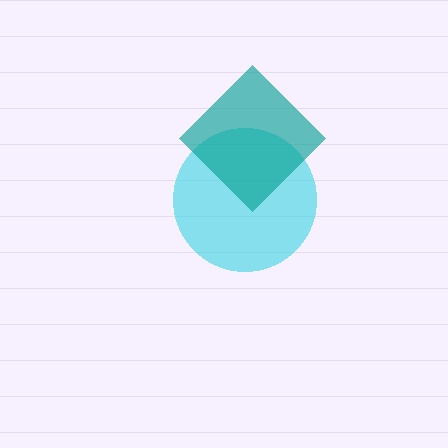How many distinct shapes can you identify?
There are 2 distinct shapes: a cyan circle, a teal diamond.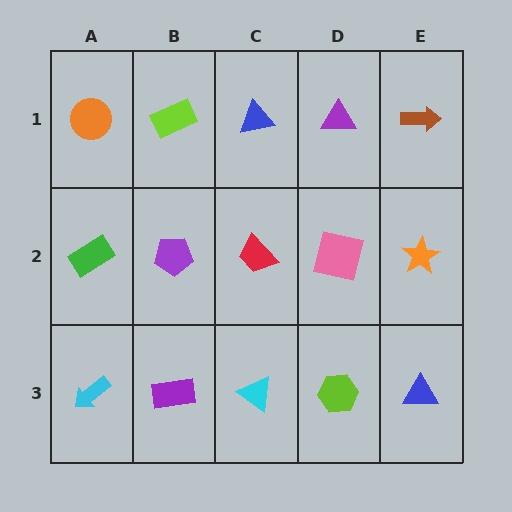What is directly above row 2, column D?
A purple triangle.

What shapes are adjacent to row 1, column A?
A green rectangle (row 2, column A), a lime rectangle (row 1, column B).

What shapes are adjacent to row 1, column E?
An orange star (row 2, column E), a purple triangle (row 1, column D).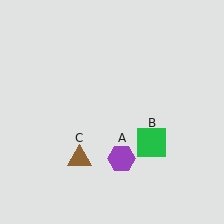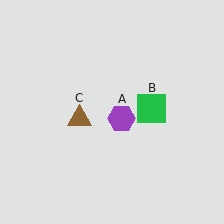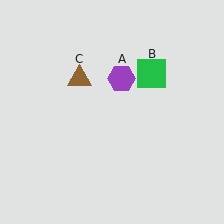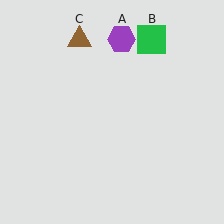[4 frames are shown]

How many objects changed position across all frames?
3 objects changed position: purple hexagon (object A), green square (object B), brown triangle (object C).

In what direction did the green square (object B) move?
The green square (object B) moved up.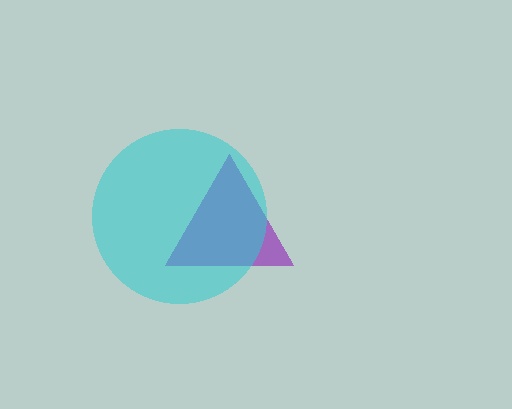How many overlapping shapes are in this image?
There are 2 overlapping shapes in the image.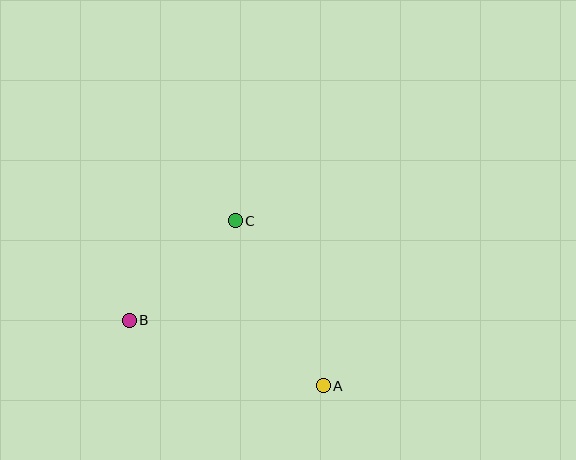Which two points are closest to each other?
Points B and C are closest to each other.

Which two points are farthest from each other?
Points A and B are farthest from each other.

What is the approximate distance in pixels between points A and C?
The distance between A and C is approximately 187 pixels.